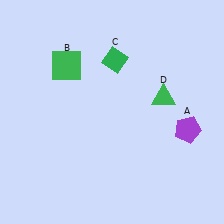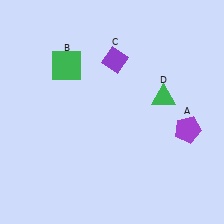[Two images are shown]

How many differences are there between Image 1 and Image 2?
There is 1 difference between the two images.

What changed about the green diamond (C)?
In Image 1, C is green. In Image 2, it changed to purple.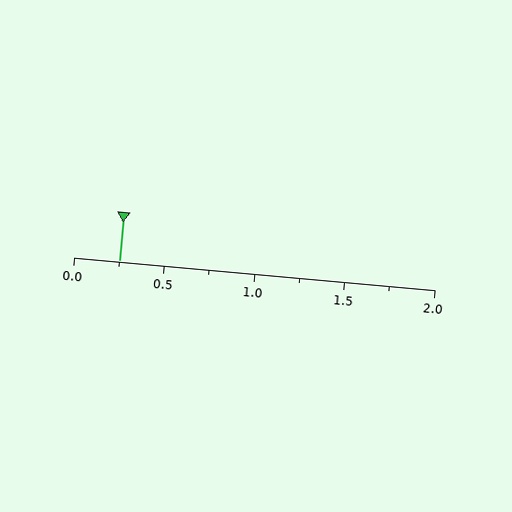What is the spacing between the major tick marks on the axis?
The major ticks are spaced 0.5 apart.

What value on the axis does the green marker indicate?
The marker indicates approximately 0.25.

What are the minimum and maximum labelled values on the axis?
The axis runs from 0.0 to 2.0.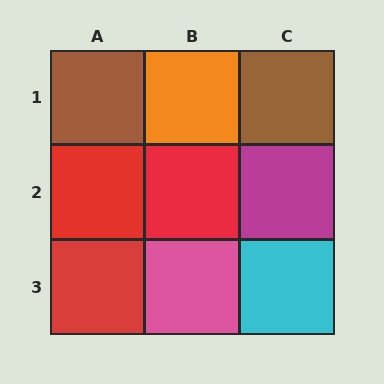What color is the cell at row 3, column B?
Pink.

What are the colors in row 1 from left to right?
Brown, orange, brown.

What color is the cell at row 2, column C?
Magenta.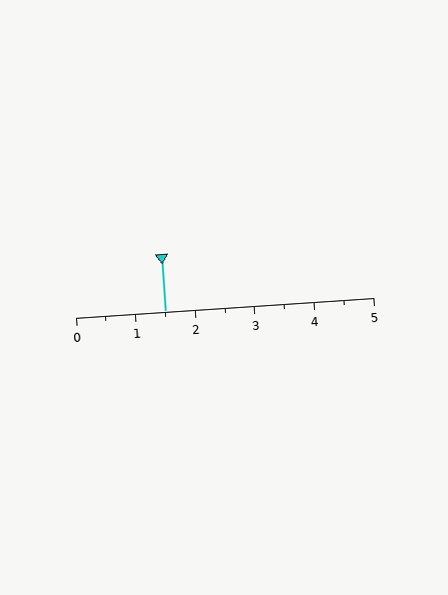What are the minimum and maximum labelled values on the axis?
The axis runs from 0 to 5.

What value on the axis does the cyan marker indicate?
The marker indicates approximately 1.5.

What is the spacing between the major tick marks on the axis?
The major ticks are spaced 1 apart.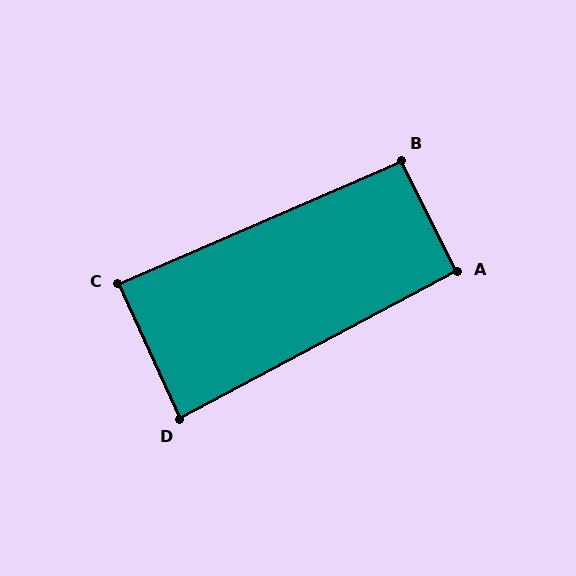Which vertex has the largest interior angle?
B, at approximately 94 degrees.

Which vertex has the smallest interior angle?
D, at approximately 86 degrees.